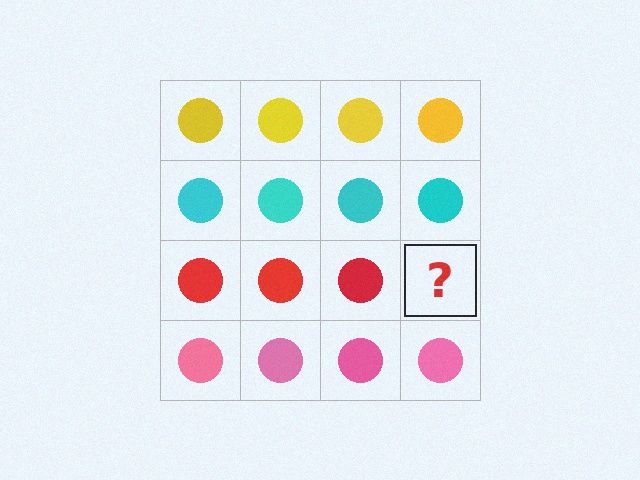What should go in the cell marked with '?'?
The missing cell should contain a red circle.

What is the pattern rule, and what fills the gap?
The rule is that each row has a consistent color. The gap should be filled with a red circle.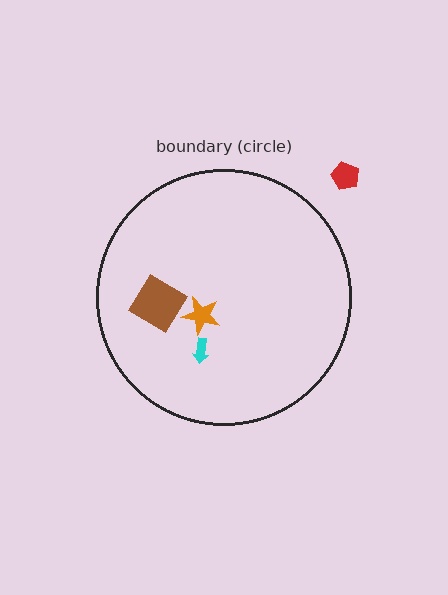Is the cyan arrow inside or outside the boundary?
Inside.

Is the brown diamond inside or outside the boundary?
Inside.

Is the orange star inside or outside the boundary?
Inside.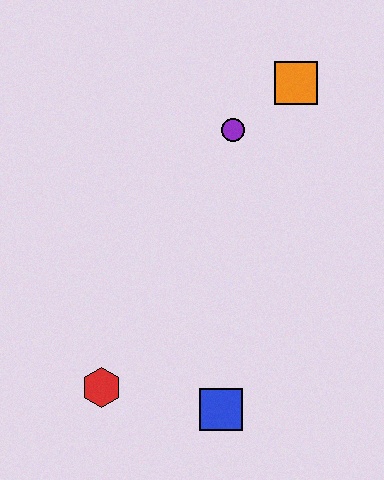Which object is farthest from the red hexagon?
The orange square is farthest from the red hexagon.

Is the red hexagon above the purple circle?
No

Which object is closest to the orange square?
The purple circle is closest to the orange square.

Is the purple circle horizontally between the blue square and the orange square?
Yes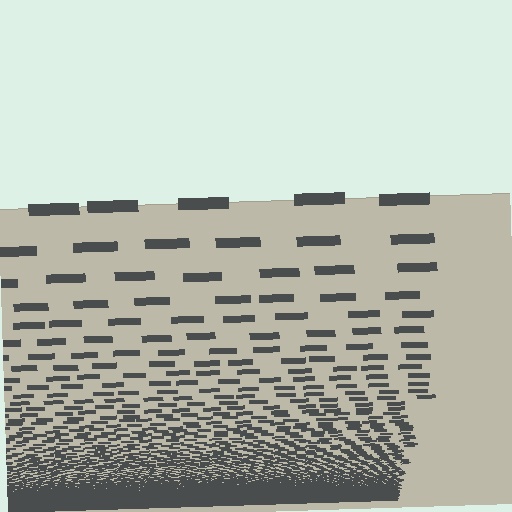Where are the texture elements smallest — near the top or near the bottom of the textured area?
Near the bottom.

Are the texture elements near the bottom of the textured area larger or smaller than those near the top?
Smaller. The gradient is inverted — elements near the bottom are smaller and denser.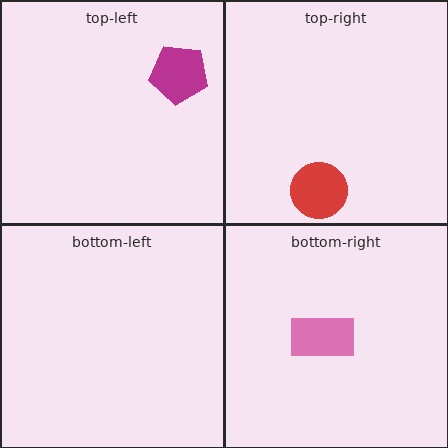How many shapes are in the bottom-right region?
1.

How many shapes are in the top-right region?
1.